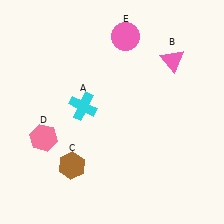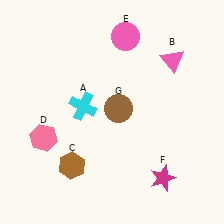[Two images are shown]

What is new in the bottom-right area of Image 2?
A magenta star (F) was added in the bottom-right area of Image 2.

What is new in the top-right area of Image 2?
A brown circle (G) was added in the top-right area of Image 2.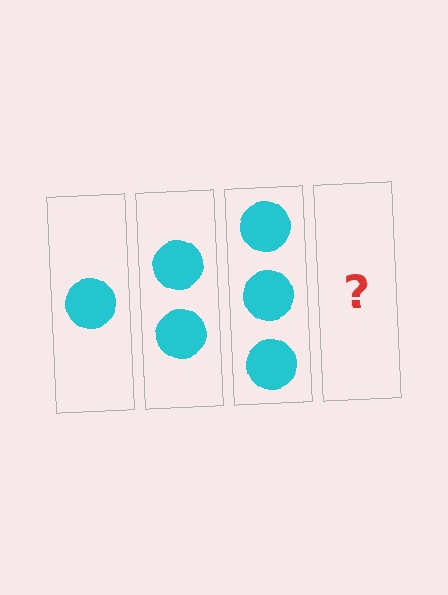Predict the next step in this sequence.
The next step is 4 circles.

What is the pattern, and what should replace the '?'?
The pattern is that each step adds one more circle. The '?' should be 4 circles.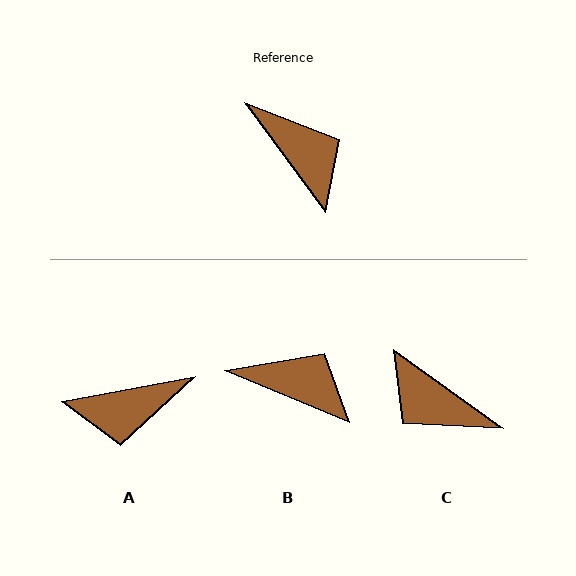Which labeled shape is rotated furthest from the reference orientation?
C, about 162 degrees away.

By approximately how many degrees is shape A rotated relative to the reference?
Approximately 116 degrees clockwise.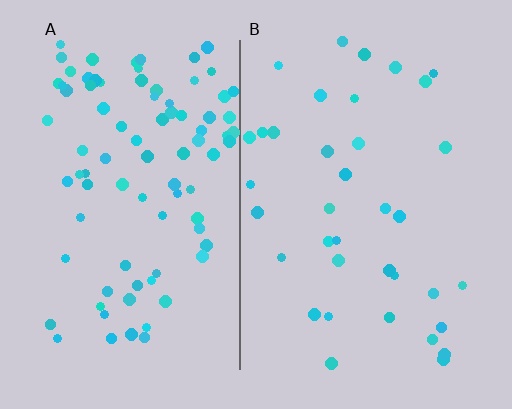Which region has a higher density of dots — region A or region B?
A (the left).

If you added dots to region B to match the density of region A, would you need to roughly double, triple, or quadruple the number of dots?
Approximately double.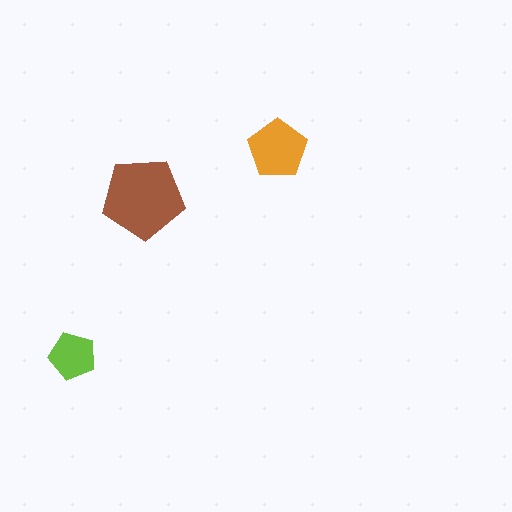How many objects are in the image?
There are 3 objects in the image.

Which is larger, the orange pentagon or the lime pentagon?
The orange one.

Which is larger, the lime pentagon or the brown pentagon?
The brown one.